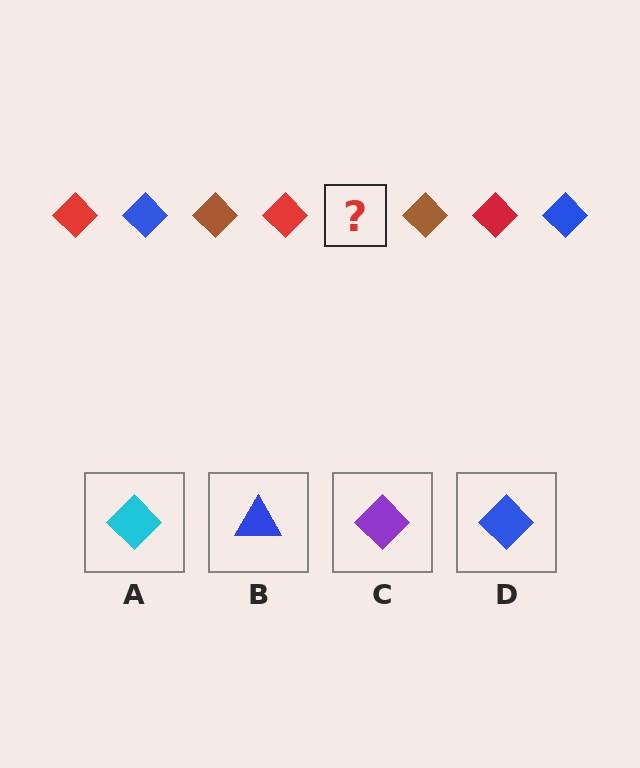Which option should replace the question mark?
Option D.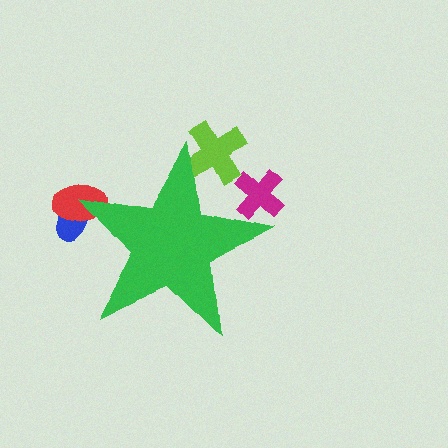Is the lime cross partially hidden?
Yes, the lime cross is partially hidden behind the green star.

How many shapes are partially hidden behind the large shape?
4 shapes are partially hidden.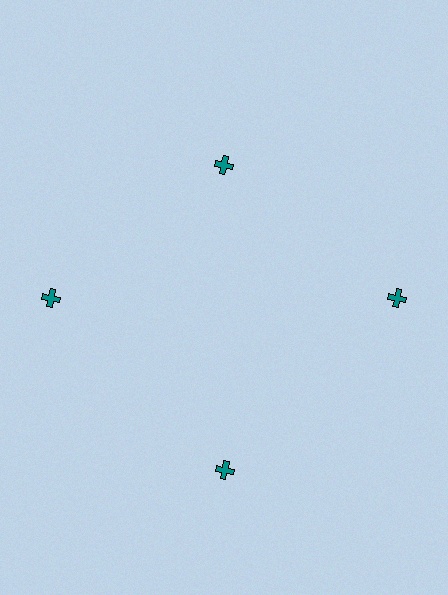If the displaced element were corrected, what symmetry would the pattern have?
It would have 4-fold rotational symmetry — the pattern would map onto itself every 90 degrees.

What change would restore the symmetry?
The symmetry would be restored by moving it outward, back onto the ring so that all 4 crosses sit at equal angles and equal distance from the center.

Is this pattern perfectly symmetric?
No. The 4 teal crosses are arranged in a ring, but one element near the 12 o'clock position is pulled inward toward the center, breaking the 4-fold rotational symmetry.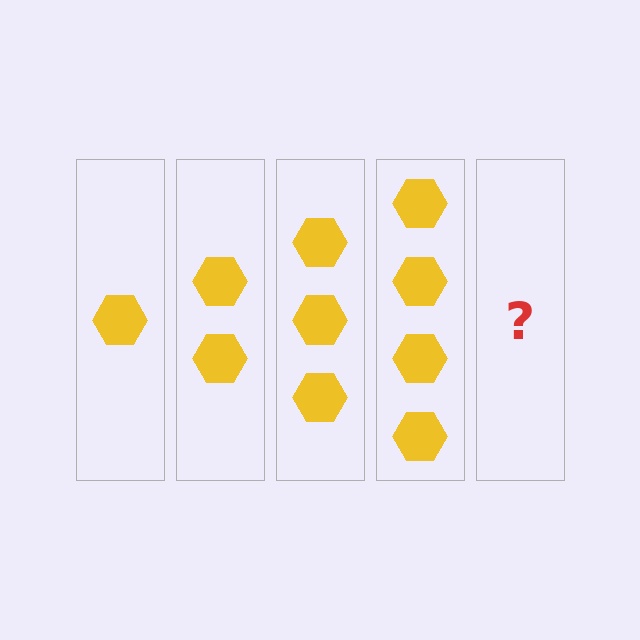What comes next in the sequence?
The next element should be 5 hexagons.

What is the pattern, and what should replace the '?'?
The pattern is that each step adds one more hexagon. The '?' should be 5 hexagons.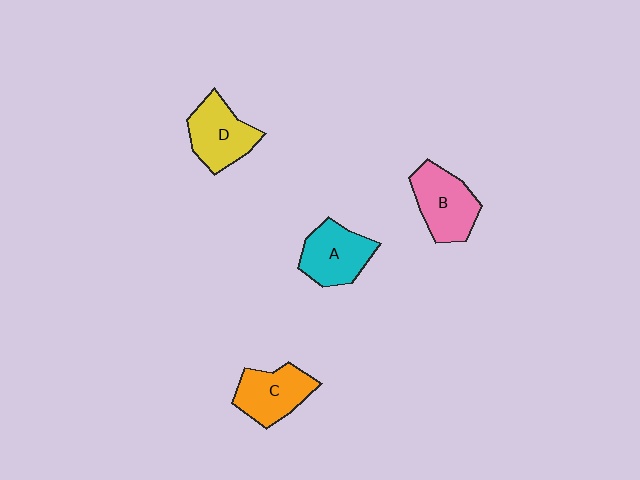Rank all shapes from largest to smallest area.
From largest to smallest: B (pink), D (yellow), A (cyan), C (orange).